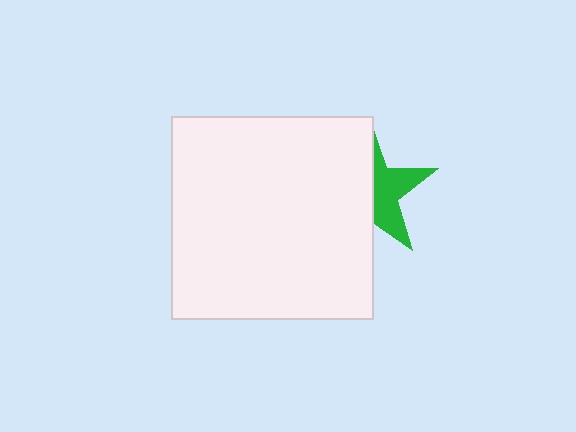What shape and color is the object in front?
The object in front is a white square.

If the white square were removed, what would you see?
You would see the complete green star.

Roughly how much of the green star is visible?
A small part of it is visible (roughly 44%).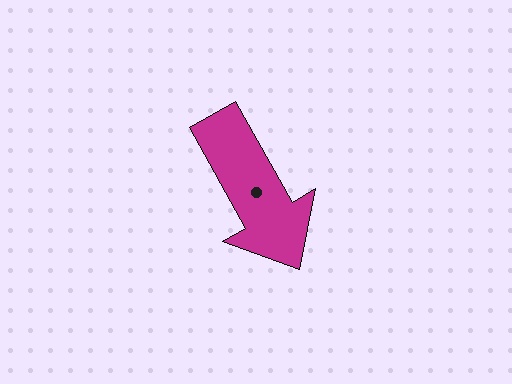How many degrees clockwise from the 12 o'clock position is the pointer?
Approximately 150 degrees.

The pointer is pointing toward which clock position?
Roughly 5 o'clock.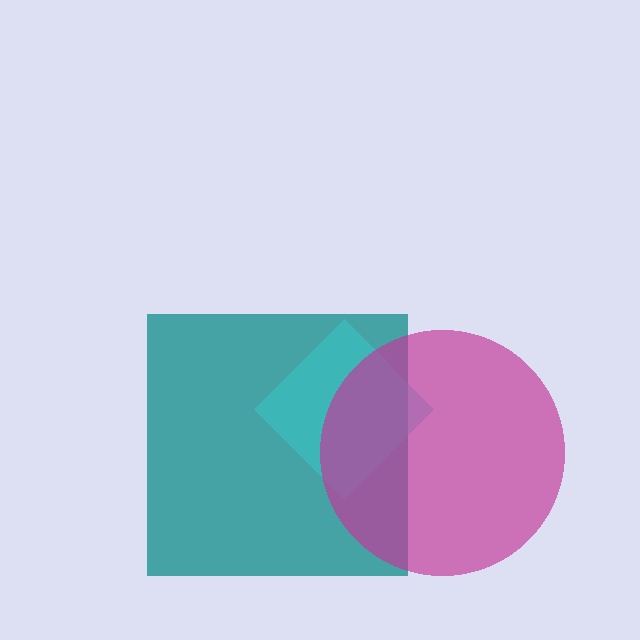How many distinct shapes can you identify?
There are 3 distinct shapes: a teal square, a cyan diamond, a magenta circle.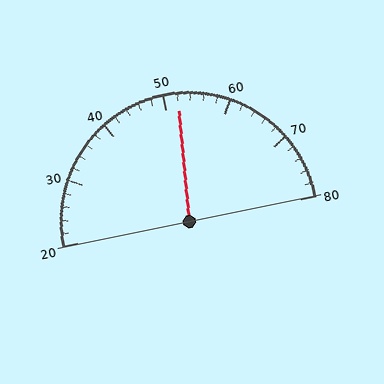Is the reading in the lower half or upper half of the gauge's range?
The reading is in the upper half of the range (20 to 80).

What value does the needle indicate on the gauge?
The needle indicates approximately 52.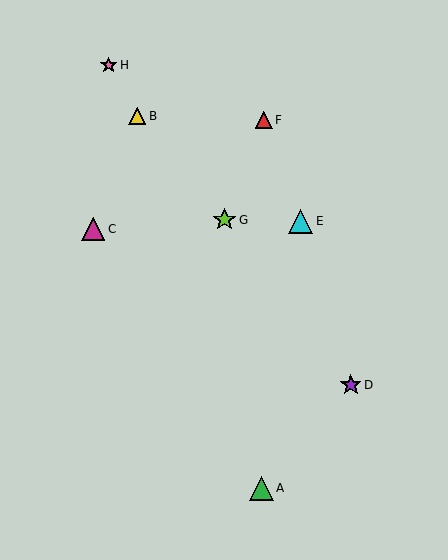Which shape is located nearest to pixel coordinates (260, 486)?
The green triangle (labeled A) at (261, 488) is nearest to that location.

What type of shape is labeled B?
Shape B is a yellow triangle.